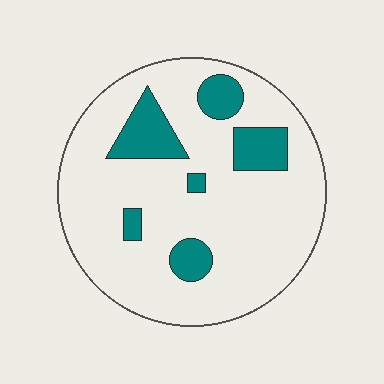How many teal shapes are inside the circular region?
6.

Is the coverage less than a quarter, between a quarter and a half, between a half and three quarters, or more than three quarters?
Less than a quarter.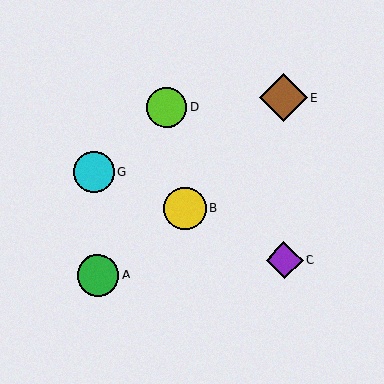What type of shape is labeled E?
Shape E is a brown diamond.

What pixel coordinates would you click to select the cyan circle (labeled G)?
Click at (94, 172) to select the cyan circle G.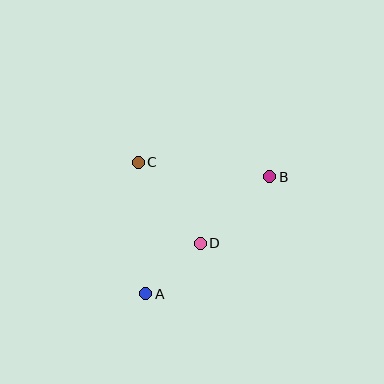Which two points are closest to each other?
Points A and D are closest to each other.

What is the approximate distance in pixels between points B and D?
The distance between B and D is approximately 96 pixels.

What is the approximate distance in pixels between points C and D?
The distance between C and D is approximately 102 pixels.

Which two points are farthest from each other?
Points A and B are farthest from each other.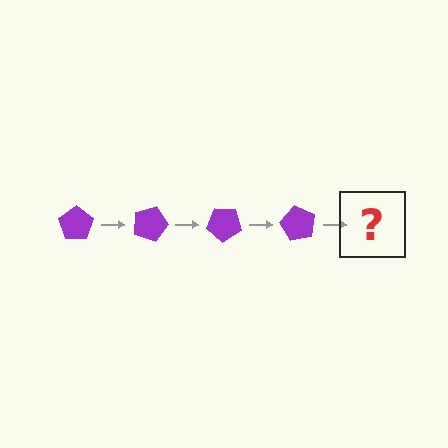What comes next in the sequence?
The next element should be a purple pentagon rotated 80 degrees.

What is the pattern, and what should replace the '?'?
The pattern is that the pentagon rotates 20 degrees each step. The '?' should be a purple pentagon rotated 80 degrees.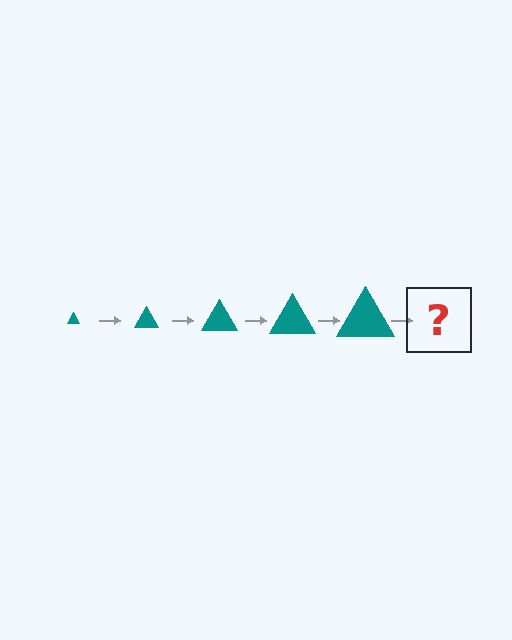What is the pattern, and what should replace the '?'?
The pattern is that the triangle gets progressively larger each step. The '?' should be a teal triangle, larger than the previous one.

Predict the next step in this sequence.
The next step is a teal triangle, larger than the previous one.